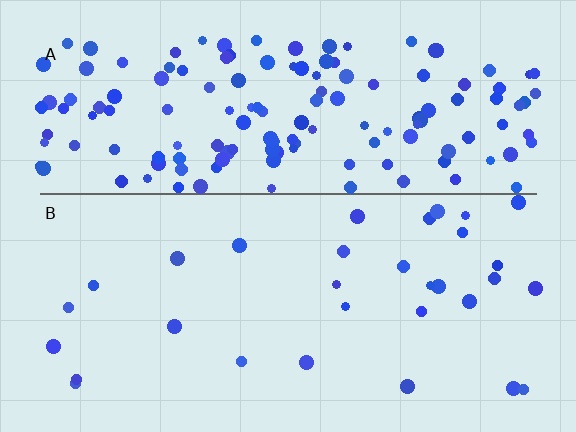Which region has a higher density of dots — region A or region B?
A (the top).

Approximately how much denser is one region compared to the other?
Approximately 4.8× — region A over region B.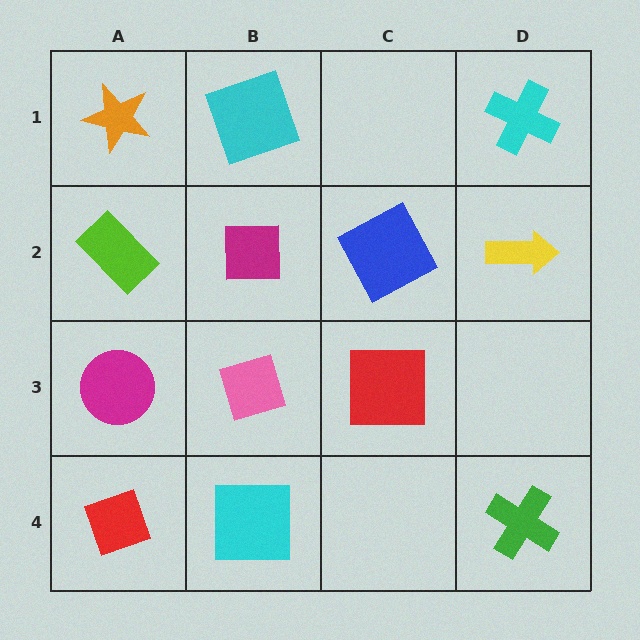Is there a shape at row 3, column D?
No, that cell is empty.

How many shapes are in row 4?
3 shapes.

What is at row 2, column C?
A blue square.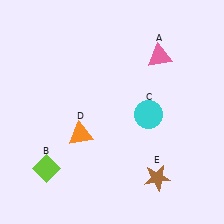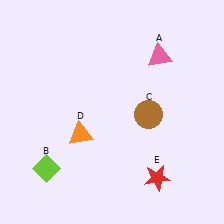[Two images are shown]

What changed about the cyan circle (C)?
In Image 1, C is cyan. In Image 2, it changed to brown.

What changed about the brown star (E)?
In Image 1, E is brown. In Image 2, it changed to red.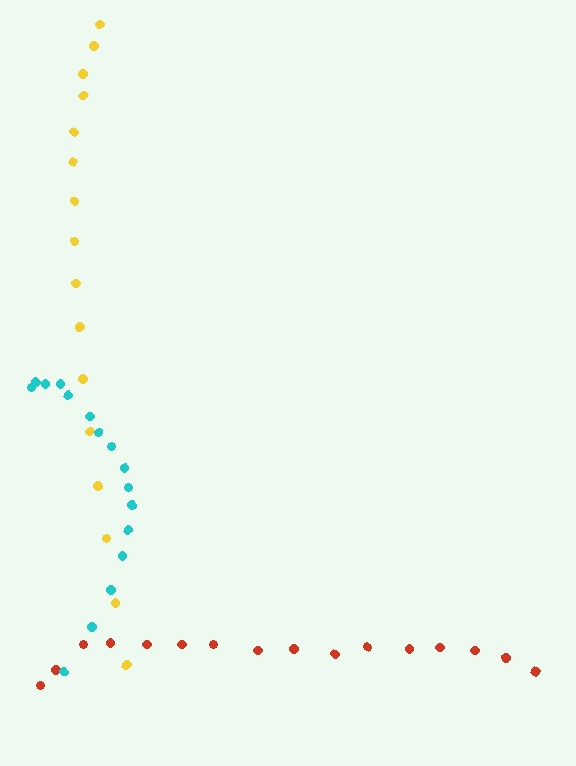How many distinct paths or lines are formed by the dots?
There are 3 distinct paths.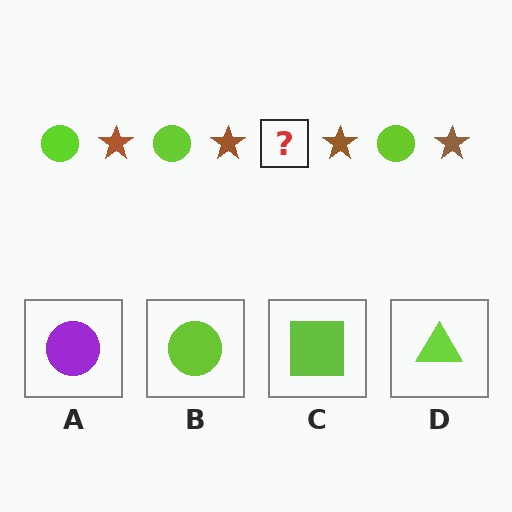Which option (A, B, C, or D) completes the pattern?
B.